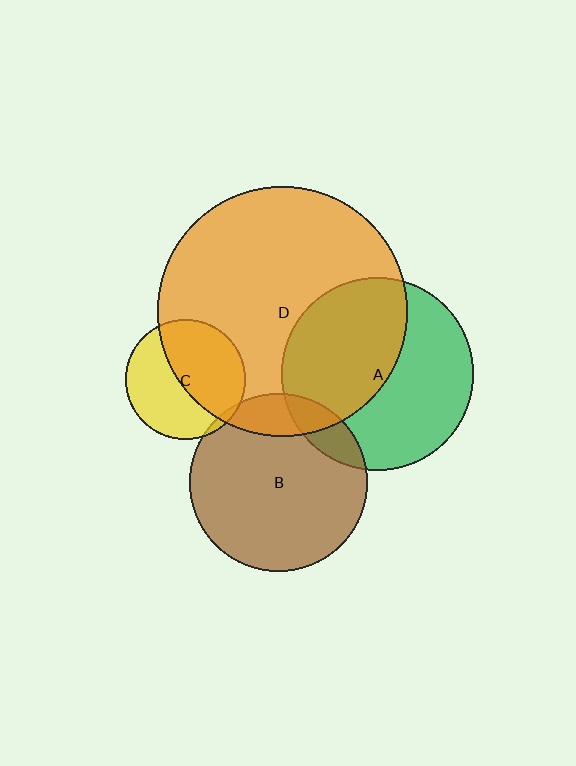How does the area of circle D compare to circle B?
Approximately 2.0 times.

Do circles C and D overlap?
Yes.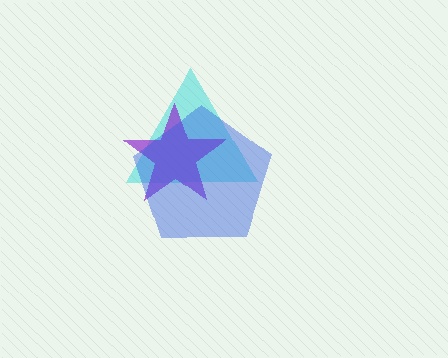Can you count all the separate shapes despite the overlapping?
Yes, there are 3 separate shapes.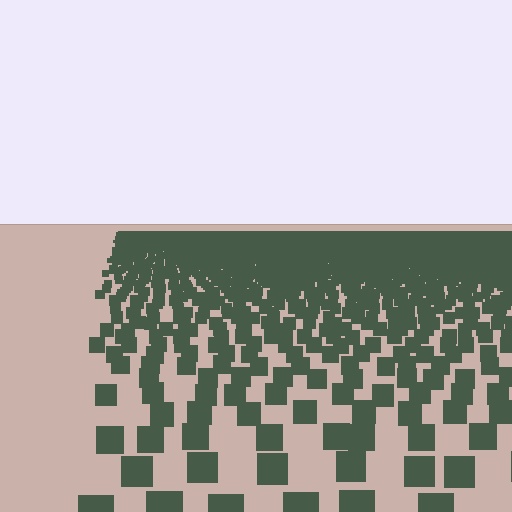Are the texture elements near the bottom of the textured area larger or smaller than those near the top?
Larger. Near the bottom, elements are closer to the viewer and appear at a bigger on-screen size.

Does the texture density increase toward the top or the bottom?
Density increases toward the top.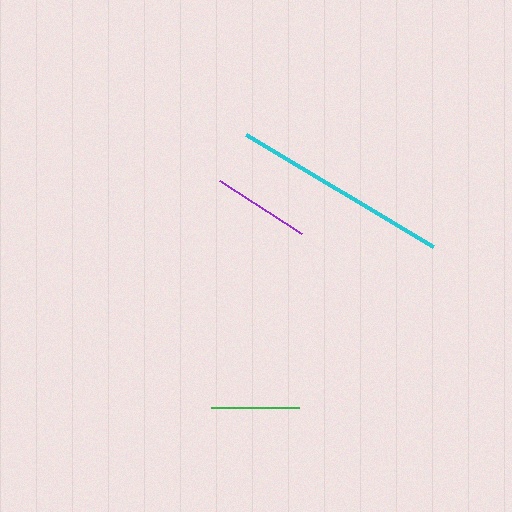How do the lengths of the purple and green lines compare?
The purple and green lines are approximately the same length.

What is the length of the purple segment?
The purple segment is approximately 97 pixels long.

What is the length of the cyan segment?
The cyan segment is approximately 218 pixels long.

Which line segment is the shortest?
The green line is the shortest at approximately 89 pixels.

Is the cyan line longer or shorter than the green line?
The cyan line is longer than the green line.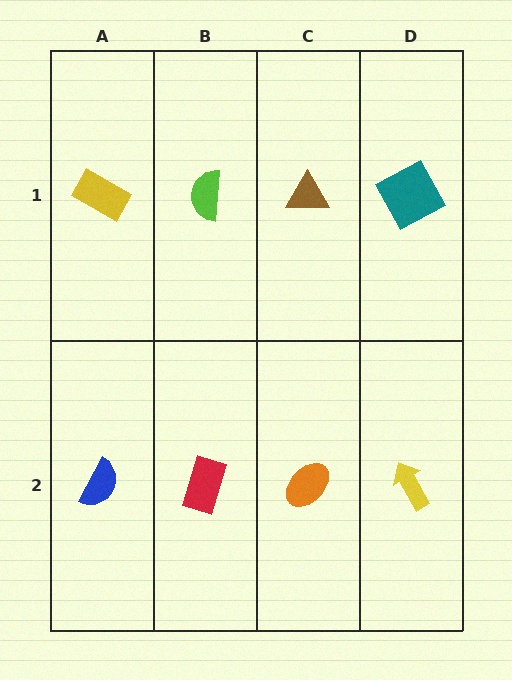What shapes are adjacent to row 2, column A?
A yellow rectangle (row 1, column A), a red rectangle (row 2, column B).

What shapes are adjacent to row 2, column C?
A brown triangle (row 1, column C), a red rectangle (row 2, column B), a yellow arrow (row 2, column D).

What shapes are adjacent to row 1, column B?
A red rectangle (row 2, column B), a yellow rectangle (row 1, column A), a brown triangle (row 1, column C).